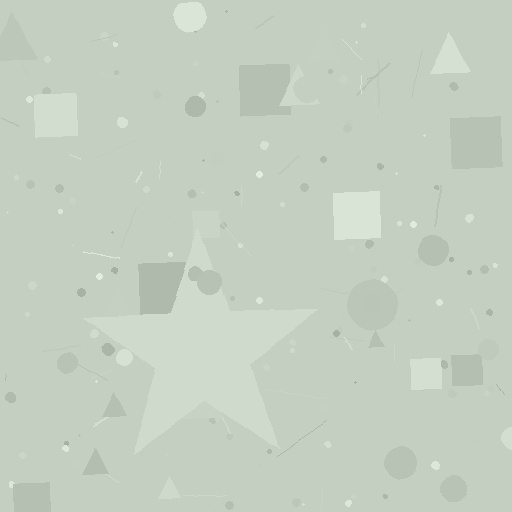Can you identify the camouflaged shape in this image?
The camouflaged shape is a star.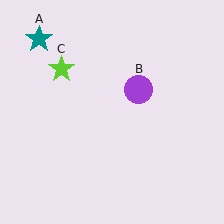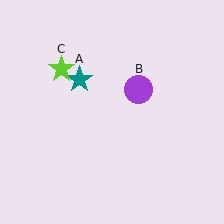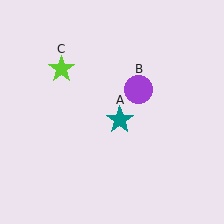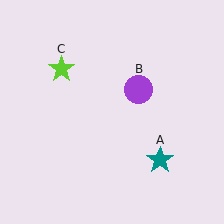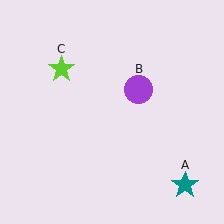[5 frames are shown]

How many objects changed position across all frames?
1 object changed position: teal star (object A).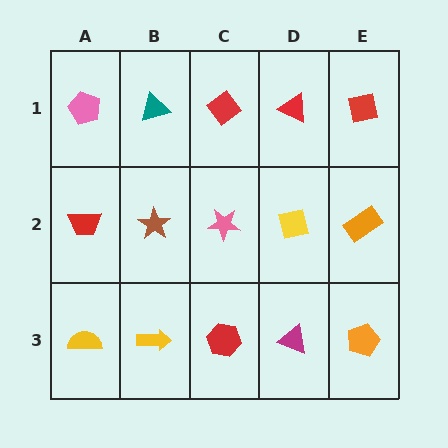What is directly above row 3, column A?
A red trapezoid.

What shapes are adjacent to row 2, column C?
A red diamond (row 1, column C), a red hexagon (row 3, column C), a brown star (row 2, column B), a yellow square (row 2, column D).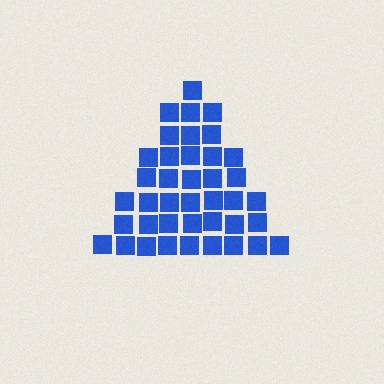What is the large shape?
The large shape is a triangle.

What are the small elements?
The small elements are squares.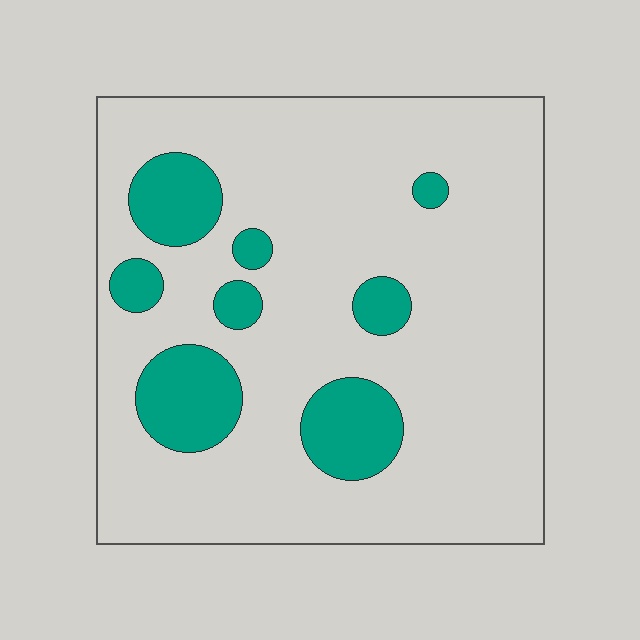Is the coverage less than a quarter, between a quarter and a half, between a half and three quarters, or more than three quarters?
Less than a quarter.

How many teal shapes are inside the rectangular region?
8.